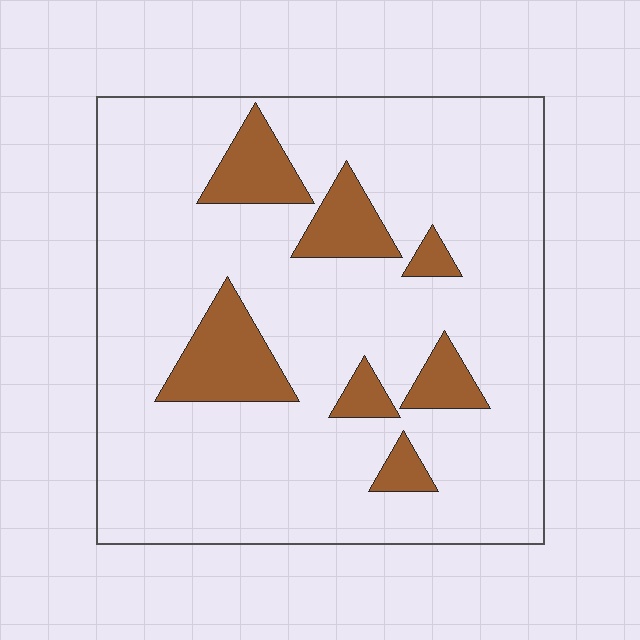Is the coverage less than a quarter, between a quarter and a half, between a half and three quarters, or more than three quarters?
Less than a quarter.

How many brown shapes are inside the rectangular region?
7.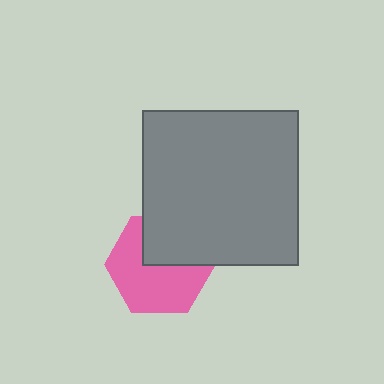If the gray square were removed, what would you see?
You would see the complete pink hexagon.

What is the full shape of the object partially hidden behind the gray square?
The partially hidden object is a pink hexagon.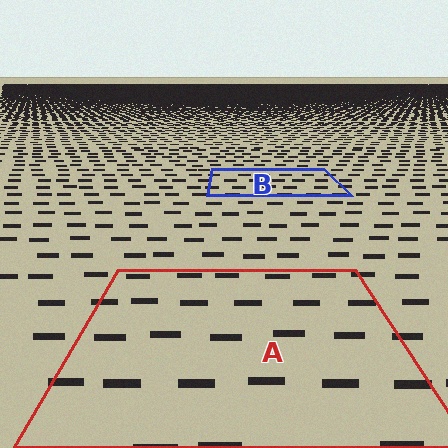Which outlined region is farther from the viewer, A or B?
Region B is farther from the viewer — the texture elements inside it appear smaller and more densely packed.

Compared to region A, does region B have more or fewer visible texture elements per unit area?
Region B has more texture elements per unit area — they are packed more densely because it is farther away.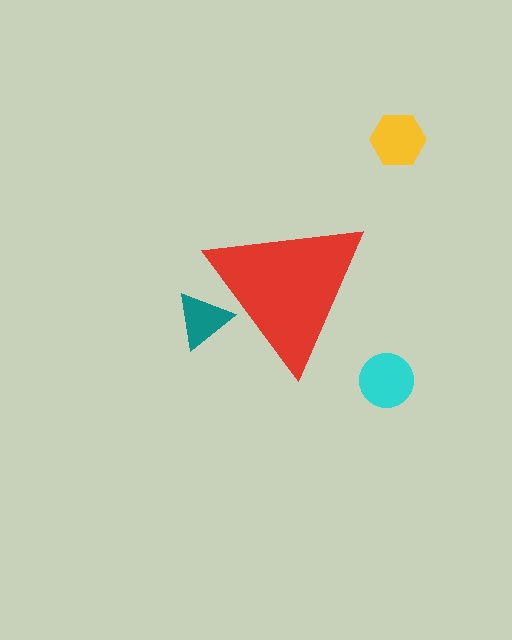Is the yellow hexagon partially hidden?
No, the yellow hexagon is fully visible.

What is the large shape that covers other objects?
A red triangle.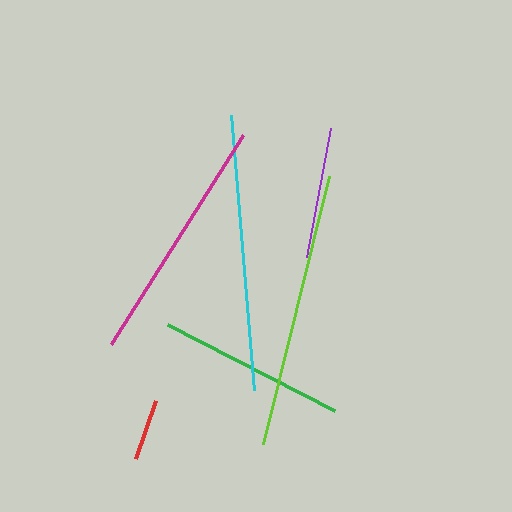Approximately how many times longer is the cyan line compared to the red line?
The cyan line is approximately 4.5 times the length of the red line.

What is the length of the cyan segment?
The cyan segment is approximately 276 pixels long.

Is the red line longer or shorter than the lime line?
The lime line is longer than the red line.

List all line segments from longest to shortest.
From longest to shortest: cyan, lime, magenta, green, purple, red.